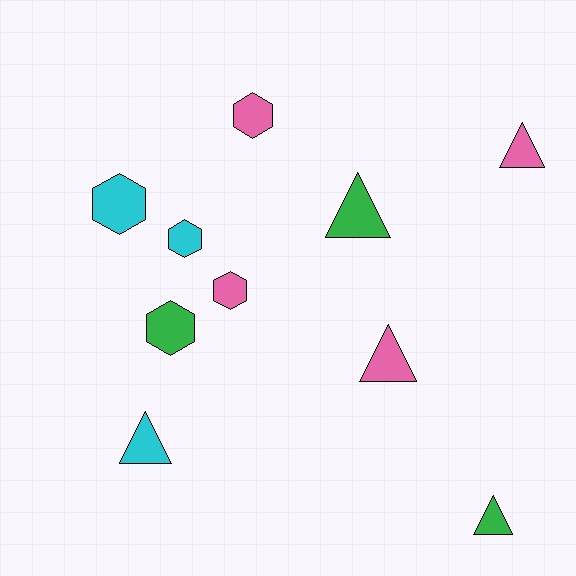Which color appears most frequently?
Pink, with 4 objects.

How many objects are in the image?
There are 10 objects.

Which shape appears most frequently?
Triangle, with 5 objects.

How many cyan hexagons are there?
There are 2 cyan hexagons.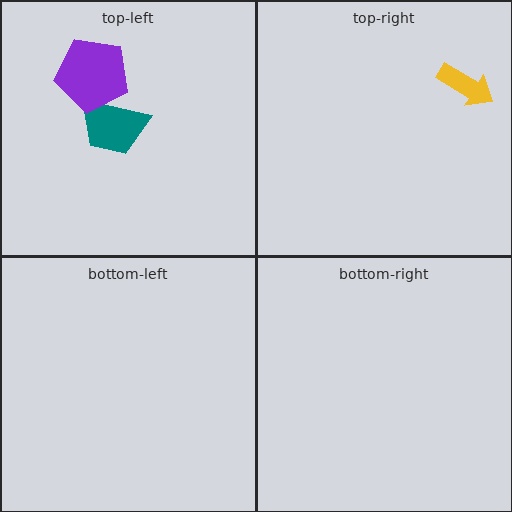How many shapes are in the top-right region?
1.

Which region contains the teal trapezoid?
The top-left region.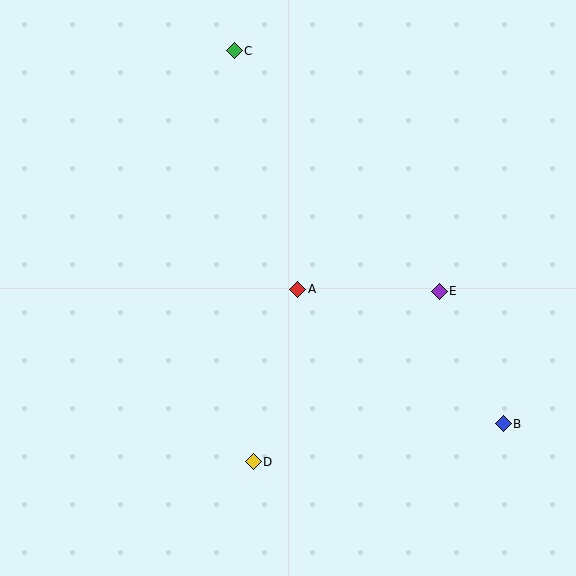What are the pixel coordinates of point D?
Point D is at (253, 462).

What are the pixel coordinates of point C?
Point C is at (234, 51).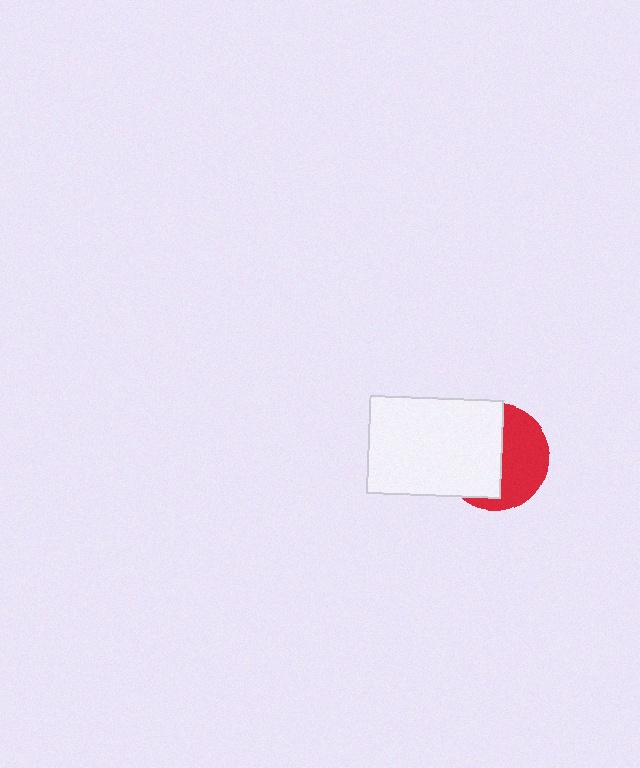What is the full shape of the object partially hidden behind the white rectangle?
The partially hidden object is a red circle.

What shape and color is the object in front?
The object in front is a white rectangle.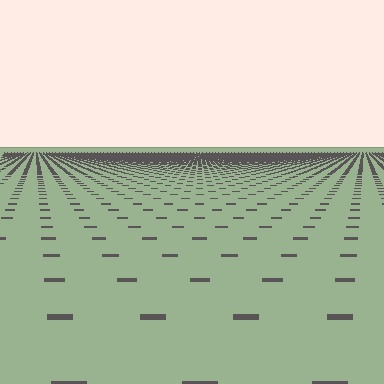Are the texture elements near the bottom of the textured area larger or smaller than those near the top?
Larger. Near the bottom, elements are closer to the viewer and appear at a bigger on-screen size.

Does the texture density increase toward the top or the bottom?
Density increases toward the top.